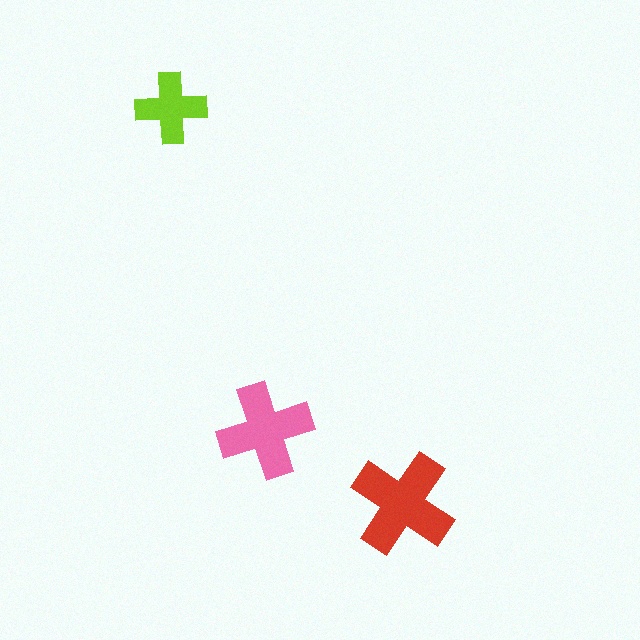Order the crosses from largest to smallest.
the red one, the pink one, the lime one.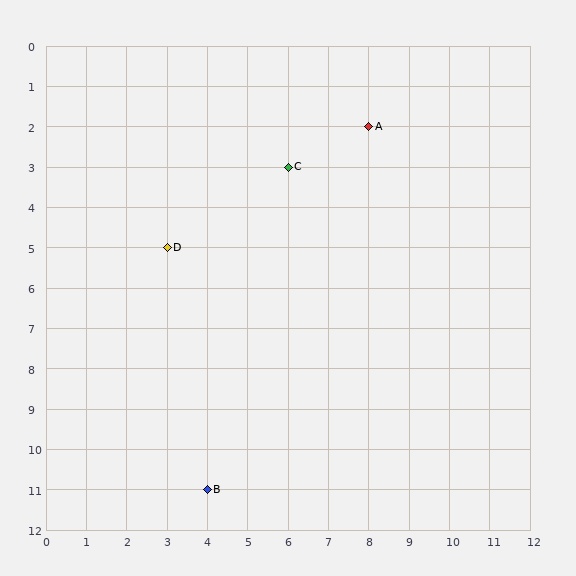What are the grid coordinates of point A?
Point A is at grid coordinates (8, 2).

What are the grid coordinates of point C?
Point C is at grid coordinates (6, 3).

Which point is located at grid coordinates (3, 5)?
Point D is at (3, 5).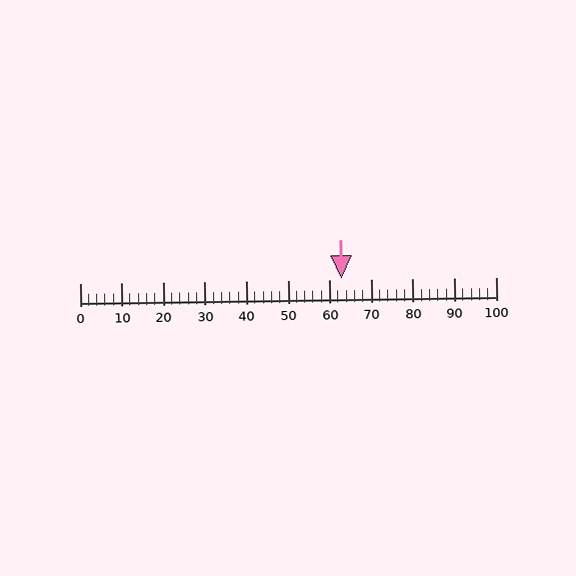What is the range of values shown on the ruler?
The ruler shows values from 0 to 100.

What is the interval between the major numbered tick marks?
The major tick marks are spaced 10 units apart.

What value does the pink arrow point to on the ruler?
The pink arrow points to approximately 63.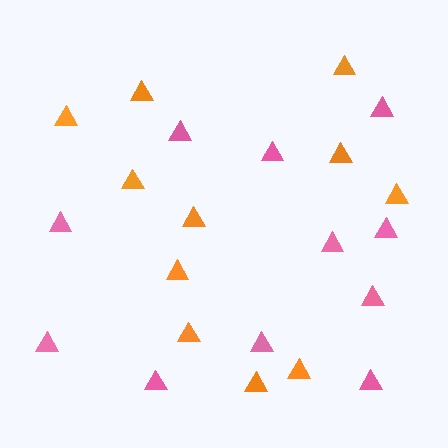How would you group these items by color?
There are 2 groups: one group of pink triangles (11) and one group of orange triangles (11).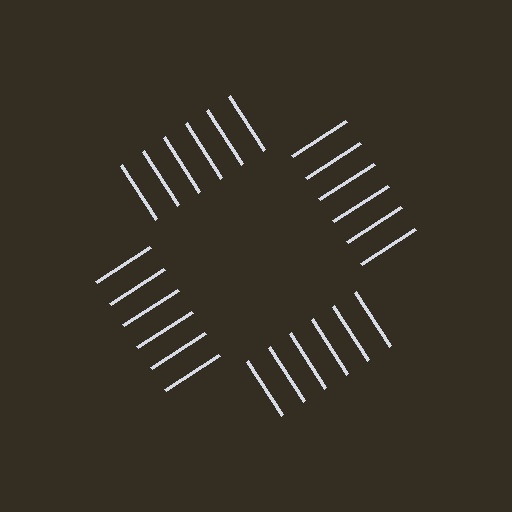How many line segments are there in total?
24 — 6 along each of the 4 edges.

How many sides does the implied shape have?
4 sides — the line-ends trace a square.